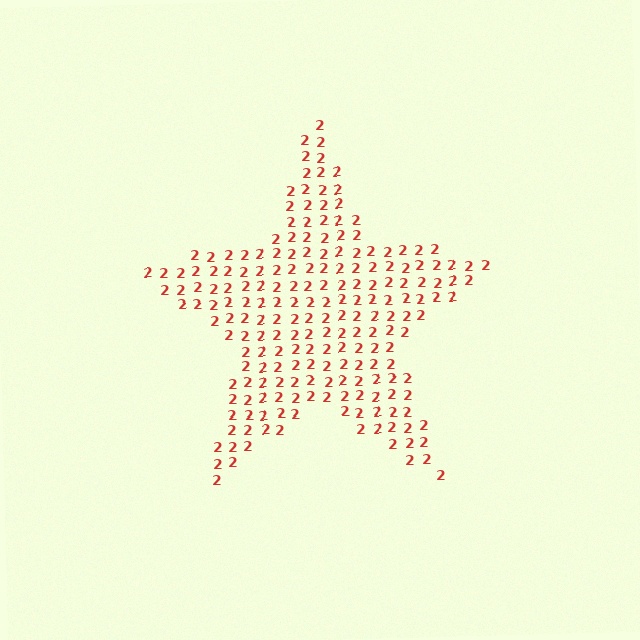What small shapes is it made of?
It is made of small digit 2's.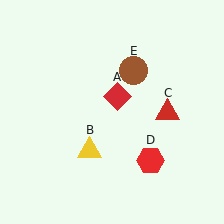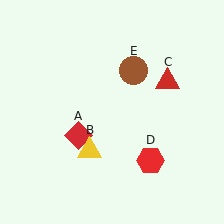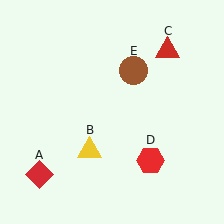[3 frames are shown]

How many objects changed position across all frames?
2 objects changed position: red diamond (object A), red triangle (object C).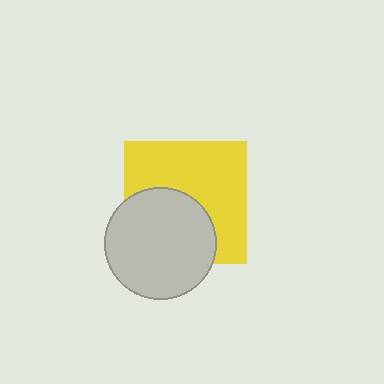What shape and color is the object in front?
The object in front is a light gray circle.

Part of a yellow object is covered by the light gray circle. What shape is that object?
It is a square.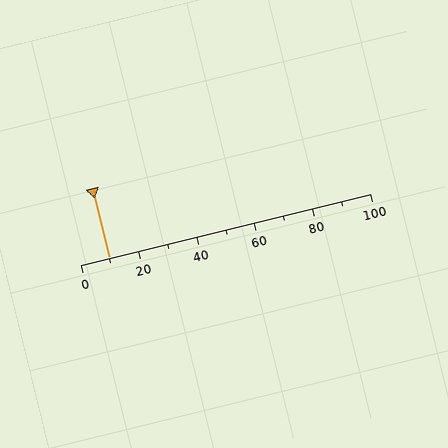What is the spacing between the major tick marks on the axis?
The major ticks are spaced 20 apart.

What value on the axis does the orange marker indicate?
The marker indicates approximately 10.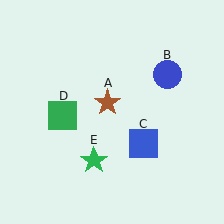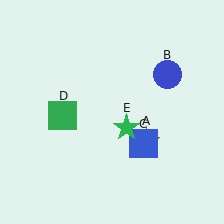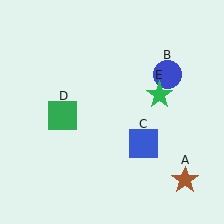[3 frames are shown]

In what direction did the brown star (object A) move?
The brown star (object A) moved down and to the right.